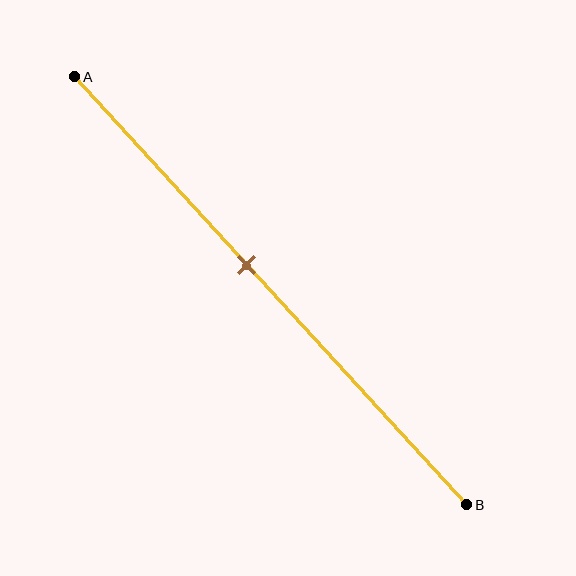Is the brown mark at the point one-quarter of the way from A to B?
No, the mark is at about 45% from A, not at the 25% one-quarter point.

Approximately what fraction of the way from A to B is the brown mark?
The brown mark is approximately 45% of the way from A to B.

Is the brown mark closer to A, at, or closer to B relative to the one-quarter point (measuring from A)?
The brown mark is closer to point B than the one-quarter point of segment AB.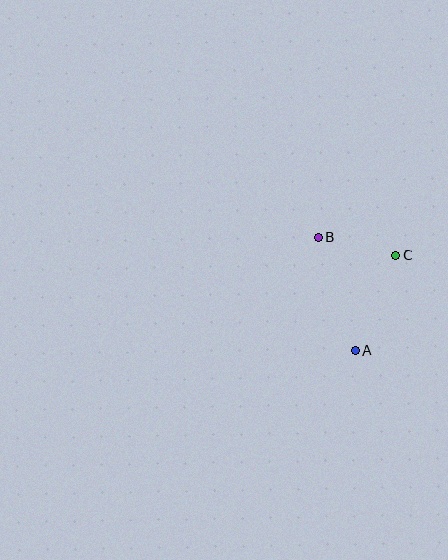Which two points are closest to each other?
Points B and C are closest to each other.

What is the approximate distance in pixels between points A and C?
The distance between A and C is approximately 103 pixels.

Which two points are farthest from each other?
Points A and B are farthest from each other.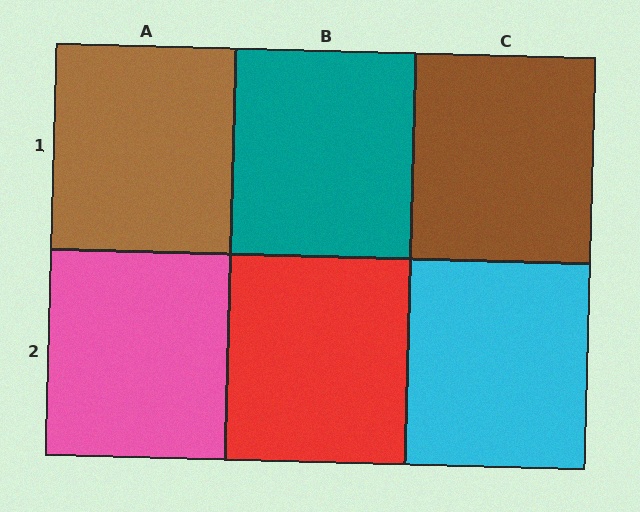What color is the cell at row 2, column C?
Cyan.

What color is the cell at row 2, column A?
Pink.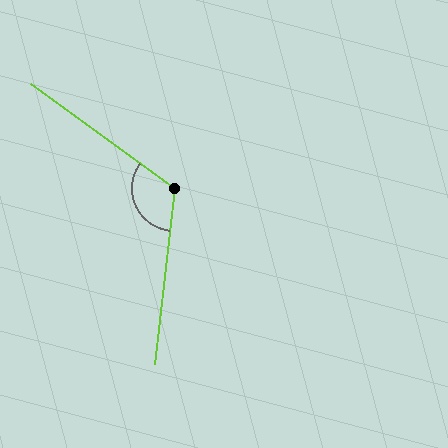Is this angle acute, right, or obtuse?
It is obtuse.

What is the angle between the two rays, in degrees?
Approximately 119 degrees.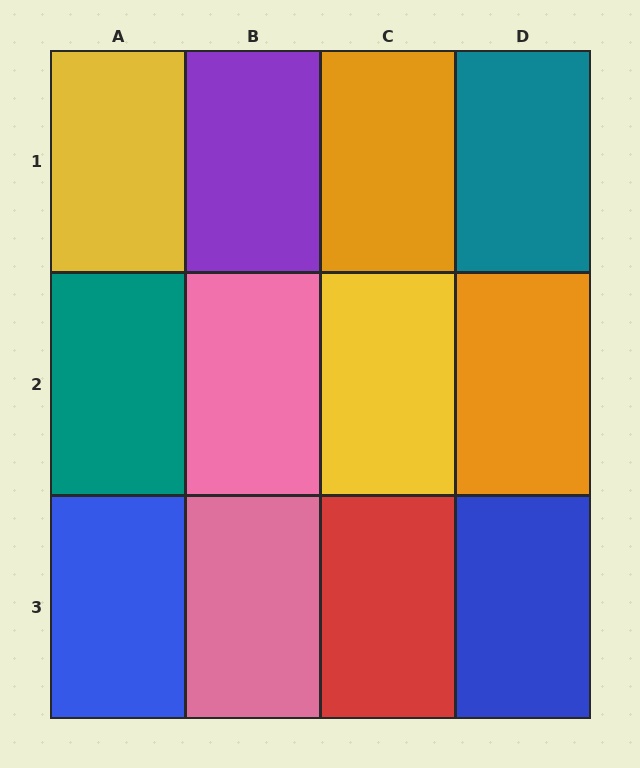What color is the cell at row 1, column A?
Yellow.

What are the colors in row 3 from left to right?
Blue, pink, red, blue.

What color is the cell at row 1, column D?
Teal.